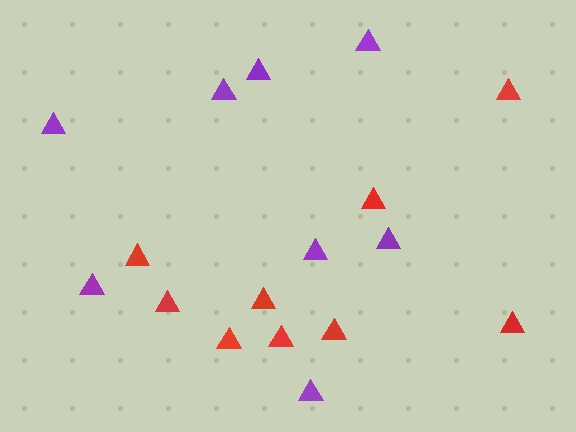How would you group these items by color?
There are 2 groups: one group of red triangles (9) and one group of purple triangles (8).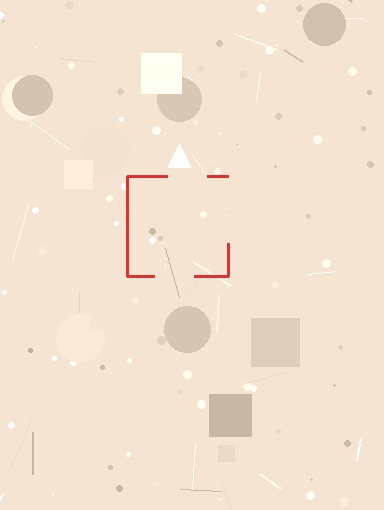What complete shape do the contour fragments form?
The contour fragments form a square.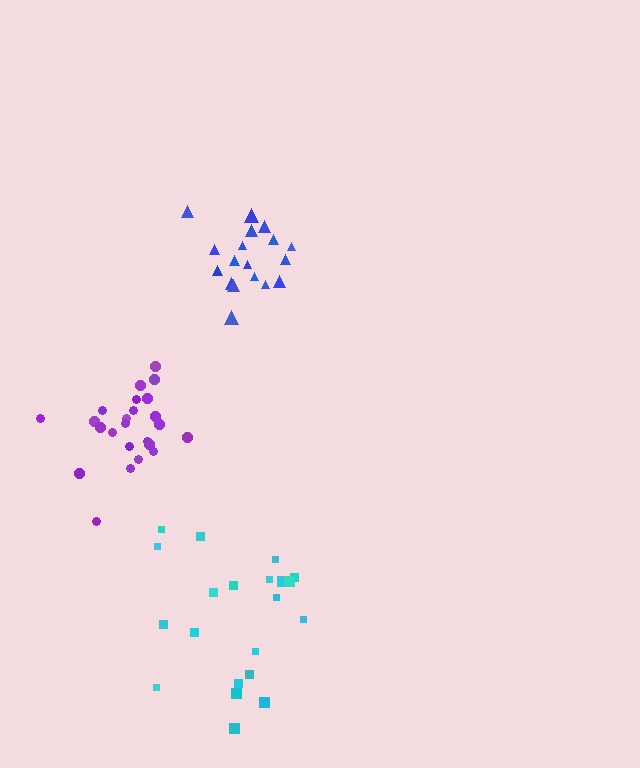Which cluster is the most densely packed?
Blue.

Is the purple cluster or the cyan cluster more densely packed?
Purple.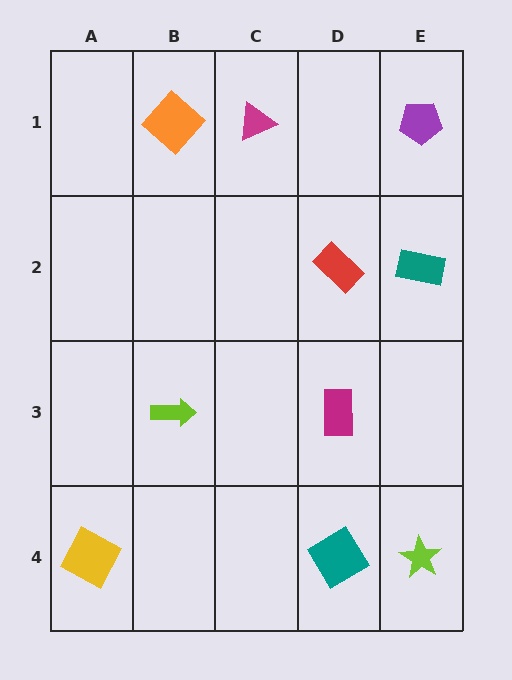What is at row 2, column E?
A teal rectangle.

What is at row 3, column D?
A magenta rectangle.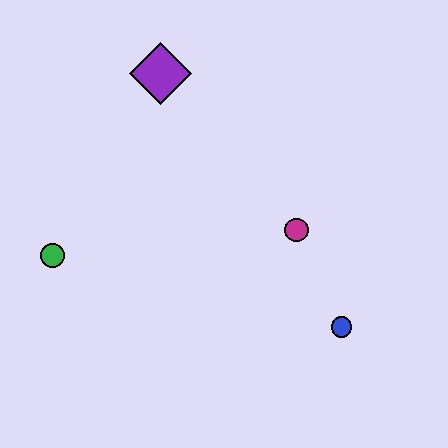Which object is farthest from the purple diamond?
The blue circle is farthest from the purple diamond.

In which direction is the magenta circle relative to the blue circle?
The magenta circle is above the blue circle.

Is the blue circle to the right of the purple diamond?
Yes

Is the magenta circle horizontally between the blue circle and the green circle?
Yes